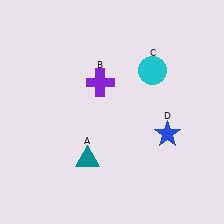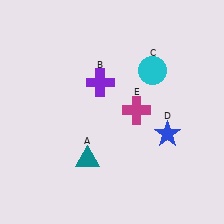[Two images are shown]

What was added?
A magenta cross (E) was added in Image 2.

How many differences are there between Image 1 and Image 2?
There is 1 difference between the two images.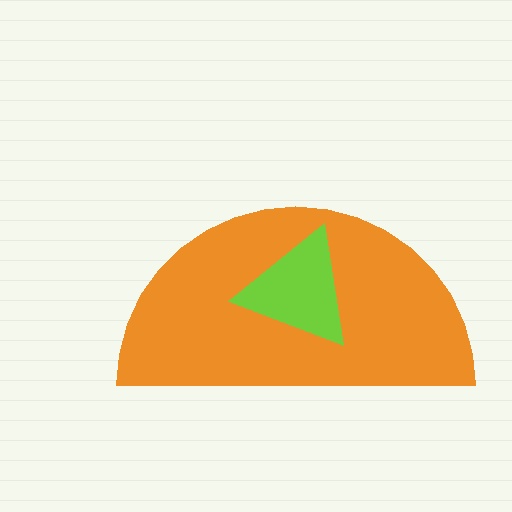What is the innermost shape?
The lime triangle.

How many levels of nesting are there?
2.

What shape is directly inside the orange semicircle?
The lime triangle.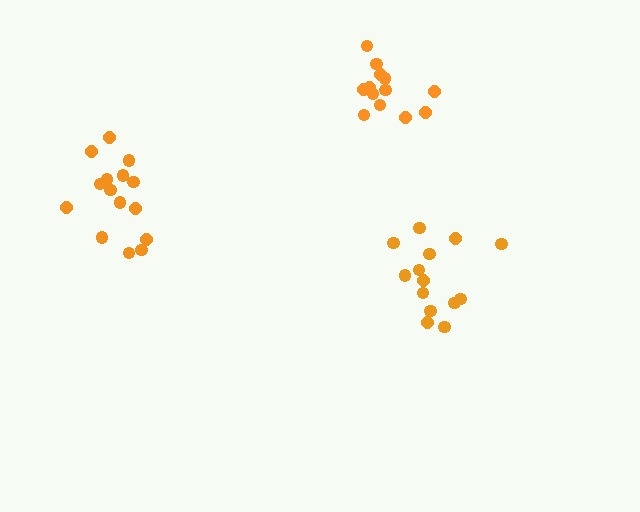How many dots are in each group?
Group 1: 14 dots, Group 2: 13 dots, Group 3: 15 dots (42 total).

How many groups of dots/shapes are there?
There are 3 groups.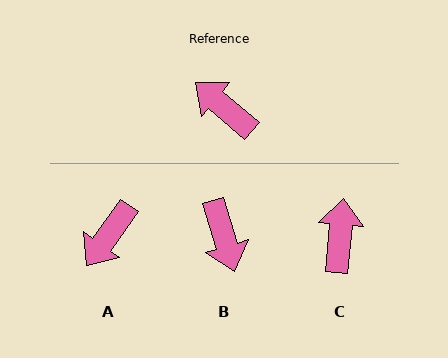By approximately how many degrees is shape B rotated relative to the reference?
Approximately 147 degrees counter-clockwise.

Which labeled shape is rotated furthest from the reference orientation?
B, about 147 degrees away.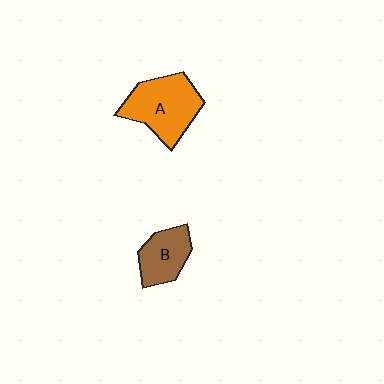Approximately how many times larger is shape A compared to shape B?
Approximately 1.6 times.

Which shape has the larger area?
Shape A (orange).